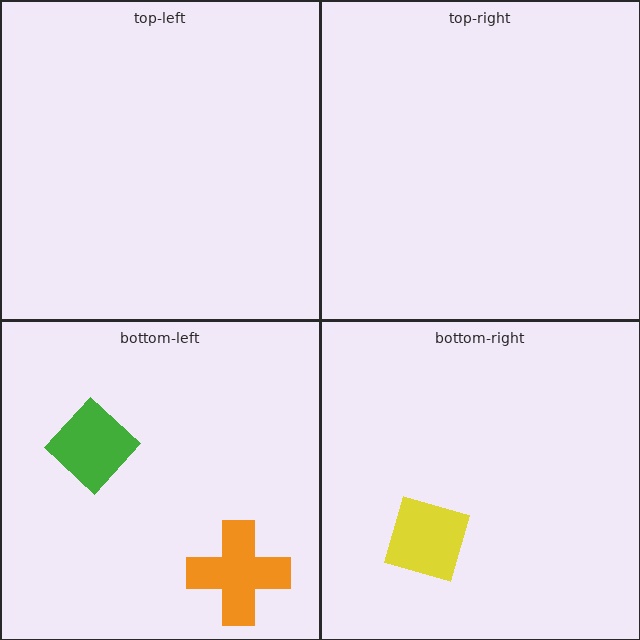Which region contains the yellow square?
The bottom-right region.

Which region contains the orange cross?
The bottom-left region.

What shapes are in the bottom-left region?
The green diamond, the orange cross.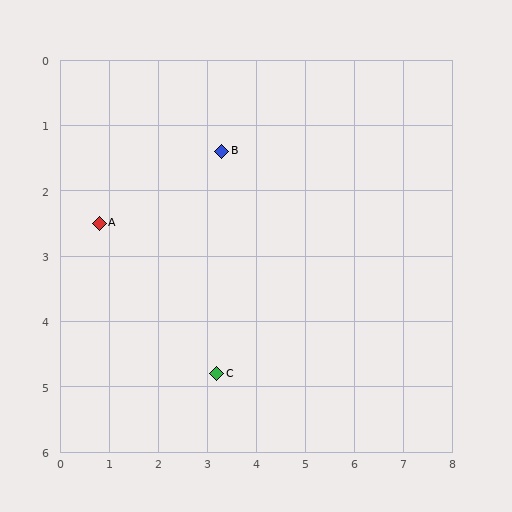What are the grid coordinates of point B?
Point B is at approximately (3.3, 1.4).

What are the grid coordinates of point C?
Point C is at approximately (3.2, 4.8).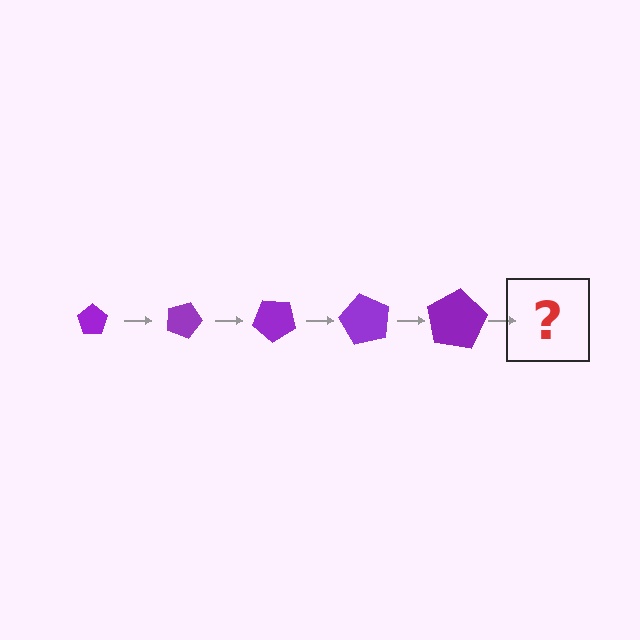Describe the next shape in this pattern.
It should be a pentagon, larger than the previous one and rotated 100 degrees from the start.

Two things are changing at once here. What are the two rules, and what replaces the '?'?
The two rules are that the pentagon grows larger each step and it rotates 20 degrees each step. The '?' should be a pentagon, larger than the previous one and rotated 100 degrees from the start.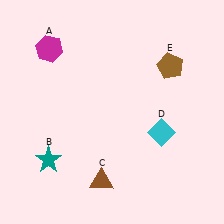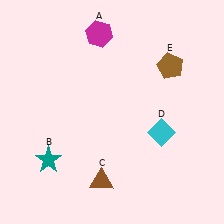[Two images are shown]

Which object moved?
The magenta hexagon (A) moved right.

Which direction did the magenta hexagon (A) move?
The magenta hexagon (A) moved right.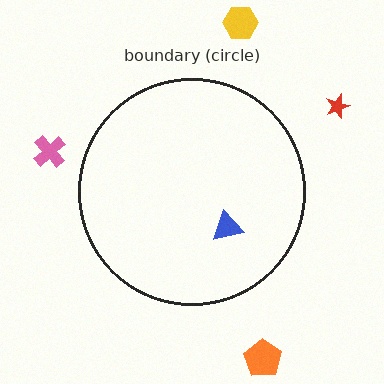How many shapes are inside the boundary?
1 inside, 4 outside.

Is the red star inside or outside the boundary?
Outside.